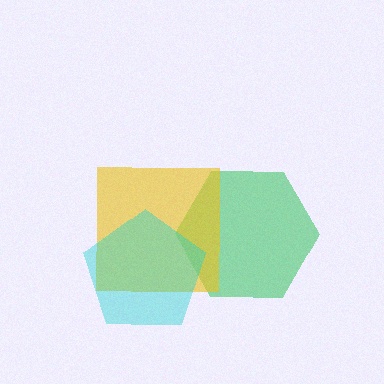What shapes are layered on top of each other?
The layered shapes are: a green hexagon, a yellow square, a cyan pentagon.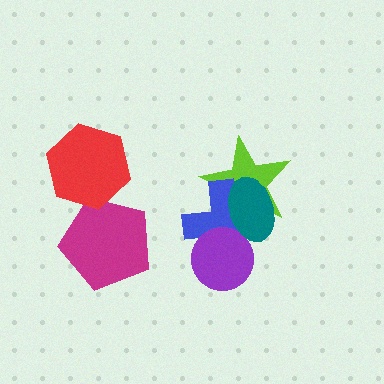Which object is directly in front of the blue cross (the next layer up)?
The purple circle is directly in front of the blue cross.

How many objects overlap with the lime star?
2 objects overlap with the lime star.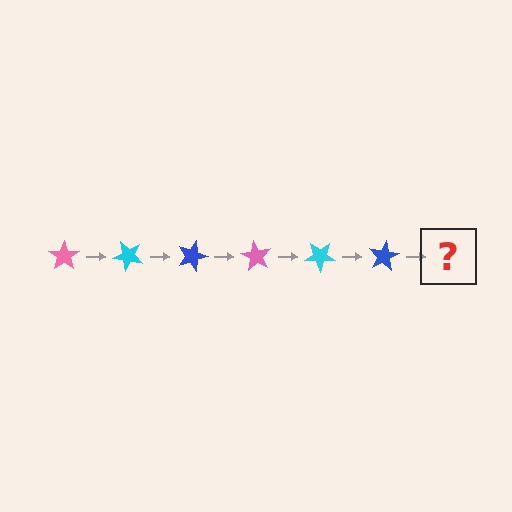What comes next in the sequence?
The next element should be a pink star, rotated 270 degrees from the start.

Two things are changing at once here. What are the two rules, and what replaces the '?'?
The two rules are that it rotates 45 degrees each step and the color cycles through pink, cyan, and blue. The '?' should be a pink star, rotated 270 degrees from the start.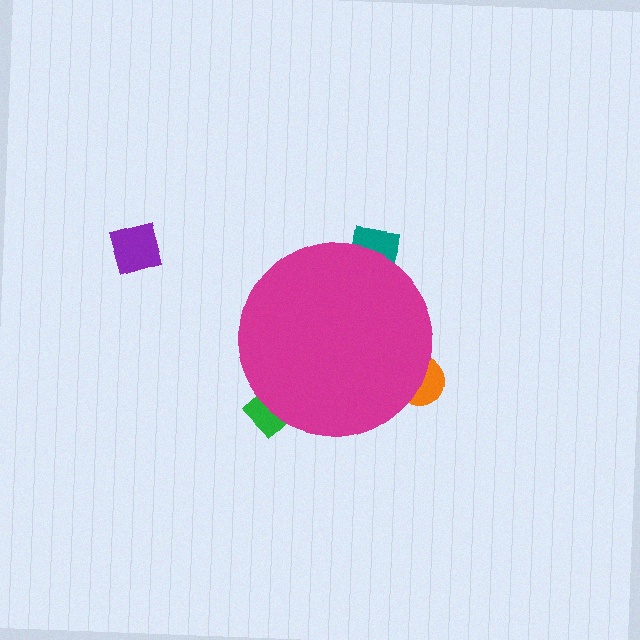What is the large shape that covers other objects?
A magenta circle.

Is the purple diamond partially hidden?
No, the purple diamond is fully visible.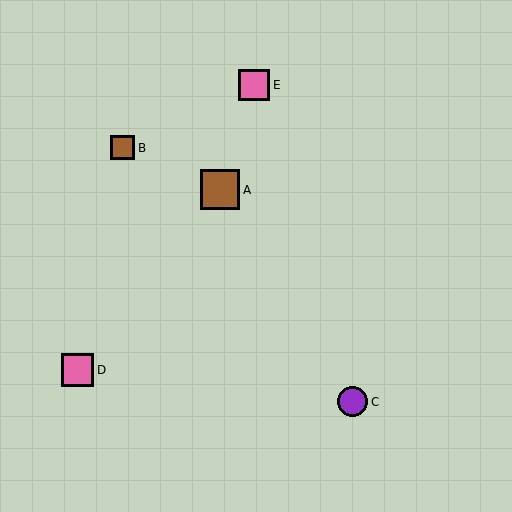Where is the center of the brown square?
The center of the brown square is at (220, 190).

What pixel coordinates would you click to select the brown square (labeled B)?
Click at (122, 148) to select the brown square B.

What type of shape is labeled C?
Shape C is a purple circle.